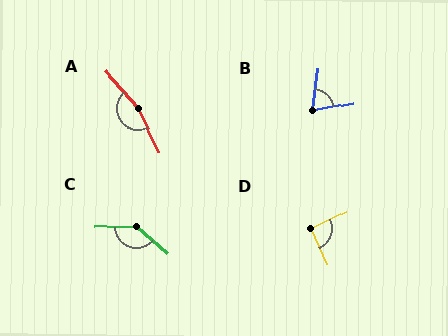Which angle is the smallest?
B, at approximately 72 degrees.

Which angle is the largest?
A, at approximately 164 degrees.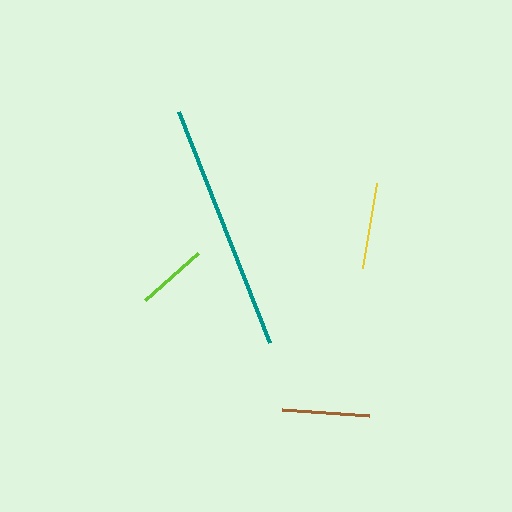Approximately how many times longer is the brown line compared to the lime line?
The brown line is approximately 1.2 times the length of the lime line.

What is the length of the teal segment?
The teal segment is approximately 248 pixels long.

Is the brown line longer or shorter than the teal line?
The teal line is longer than the brown line.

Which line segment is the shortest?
The lime line is the shortest at approximately 71 pixels.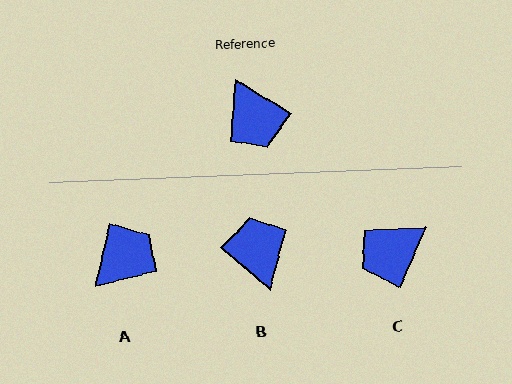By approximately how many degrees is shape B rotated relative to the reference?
Approximately 171 degrees counter-clockwise.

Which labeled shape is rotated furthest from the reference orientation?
B, about 171 degrees away.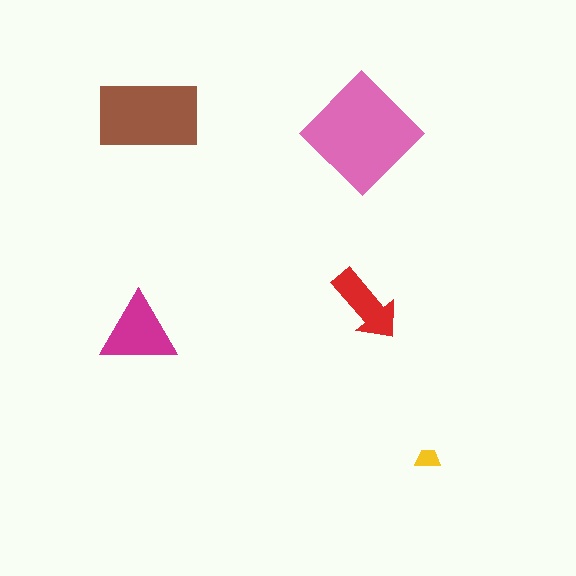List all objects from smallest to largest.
The yellow trapezoid, the red arrow, the magenta triangle, the brown rectangle, the pink diamond.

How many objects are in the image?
There are 5 objects in the image.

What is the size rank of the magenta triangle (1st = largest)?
3rd.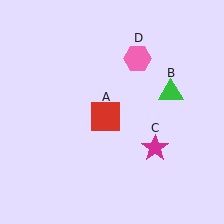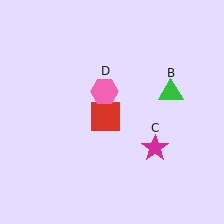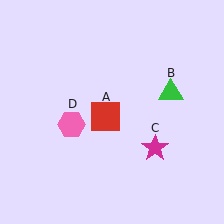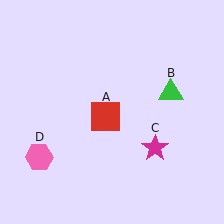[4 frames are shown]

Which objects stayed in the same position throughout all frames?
Red square (object A) and green triangle (object B) and magenta star (object C) remained stationary.